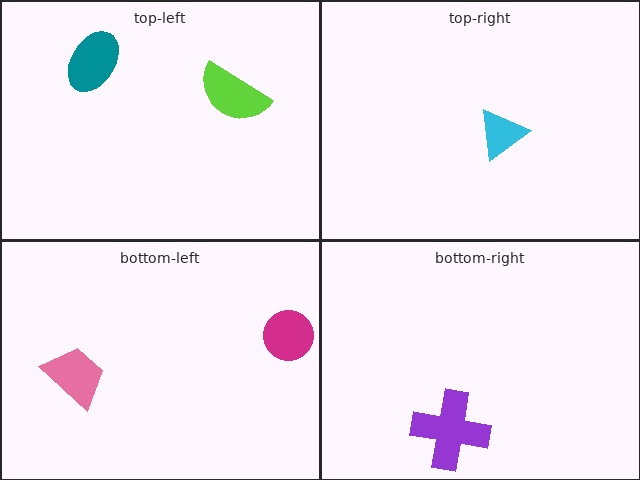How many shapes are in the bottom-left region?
2.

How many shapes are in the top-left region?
2.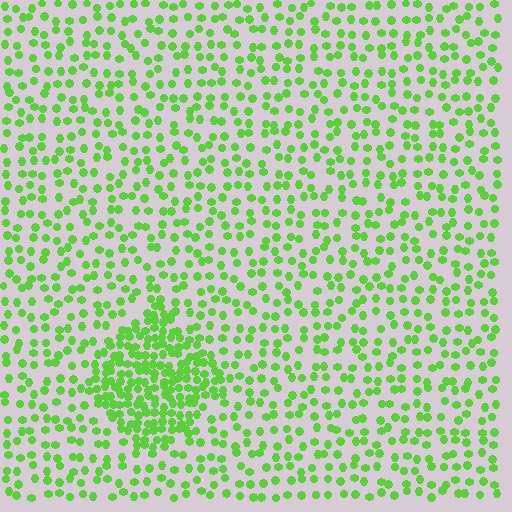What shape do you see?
I see a diamond.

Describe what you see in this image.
The image contains small lime elements arranged at two different densities. A diamond-shaped region is visible where the elements are more densely packed than the surrounding area.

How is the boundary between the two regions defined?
The boundary is defined by a change in element density (approximately 2.4x ratio). All elements are the same color, size, and shape.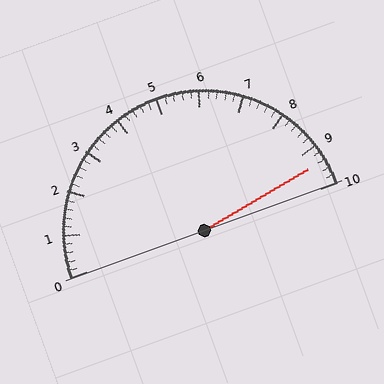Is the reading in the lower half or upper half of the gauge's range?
The reading is in the upper half of the range (0 to 10).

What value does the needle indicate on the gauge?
The needle indicates approximately 9.4.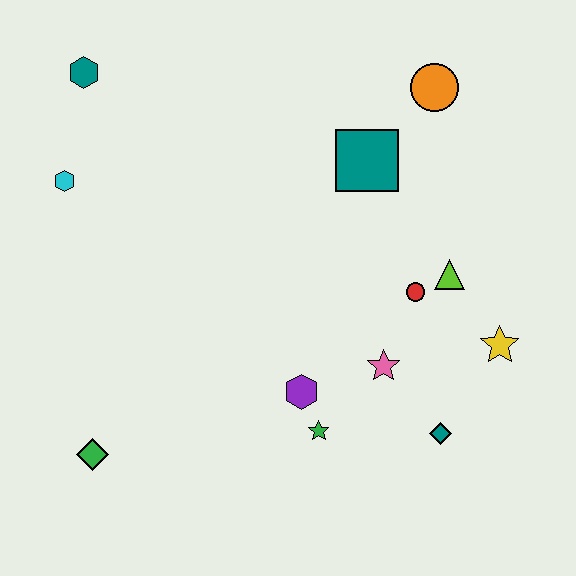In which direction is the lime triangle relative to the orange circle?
The lime triangle is below the orange circle.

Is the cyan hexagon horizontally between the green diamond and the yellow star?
No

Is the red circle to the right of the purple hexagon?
Yes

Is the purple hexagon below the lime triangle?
Yes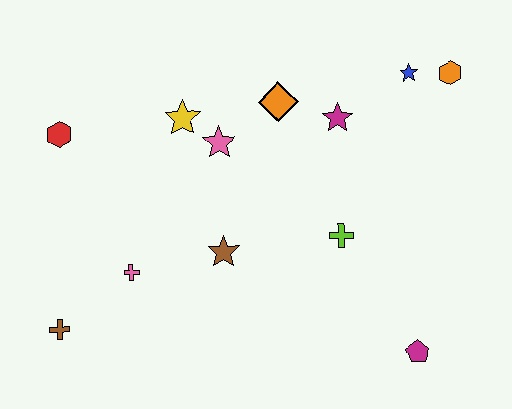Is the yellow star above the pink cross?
Yes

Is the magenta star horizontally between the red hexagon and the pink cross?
No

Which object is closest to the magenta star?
The orange diamond is closest to the magenta star.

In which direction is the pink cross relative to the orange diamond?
The pink cross is below the orange diamond.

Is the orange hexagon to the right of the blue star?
Yes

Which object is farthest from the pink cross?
The orange hexagon is farthest from the pink cross.